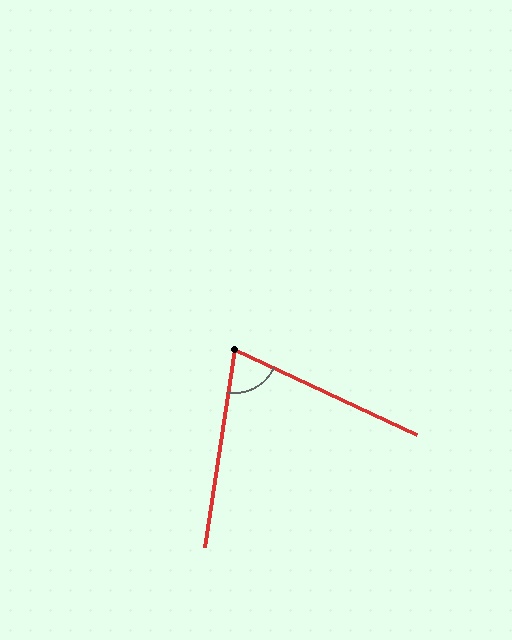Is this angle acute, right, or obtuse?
It is acute.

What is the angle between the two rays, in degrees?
Approximately 73 degrees.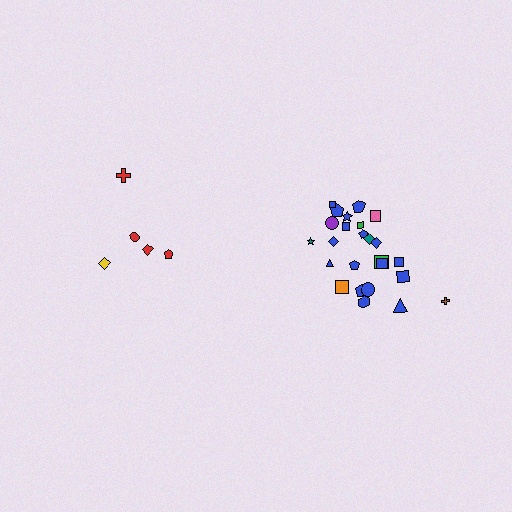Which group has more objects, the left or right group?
The right group.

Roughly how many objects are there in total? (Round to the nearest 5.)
Roughly 30 objects in total.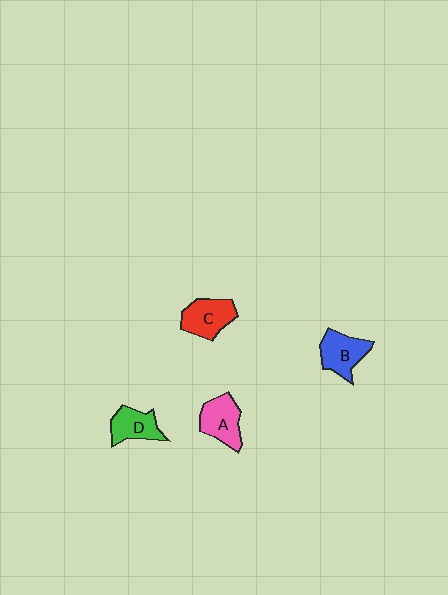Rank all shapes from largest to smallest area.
From largest to smallest: C (red), A (pink), B (blue), D (green).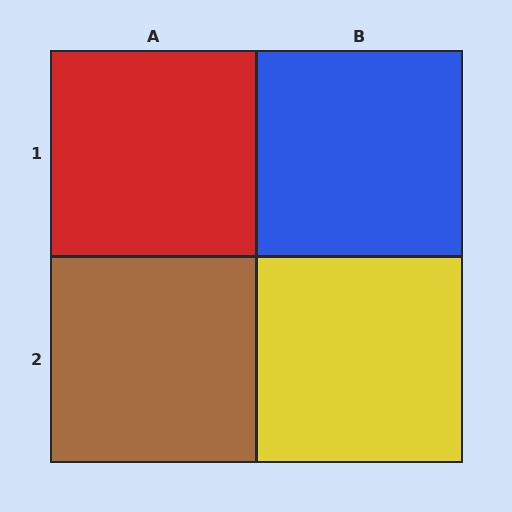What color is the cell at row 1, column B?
Blue.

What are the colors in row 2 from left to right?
Brown, yellow.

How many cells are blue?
1 cell is blue.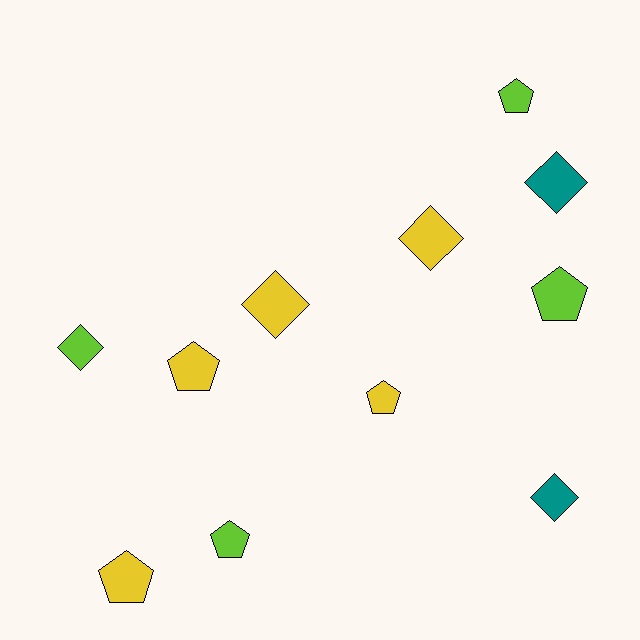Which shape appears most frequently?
Pentagon, with 6 objects.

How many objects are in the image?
There are 11 objects.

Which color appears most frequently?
Yellow, with 5 objects.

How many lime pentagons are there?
There are 3 lime pentagons.